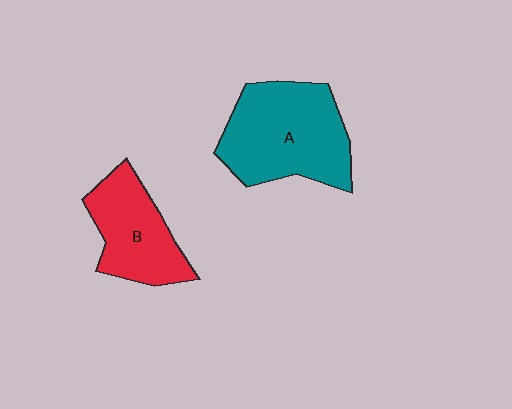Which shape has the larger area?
Shape A (teal).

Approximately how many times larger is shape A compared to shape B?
Approximately 1.5 times.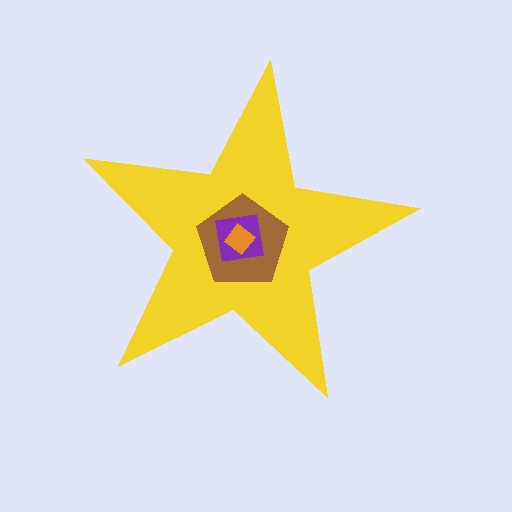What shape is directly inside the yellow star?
The brown pentagon.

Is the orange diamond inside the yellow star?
Yes.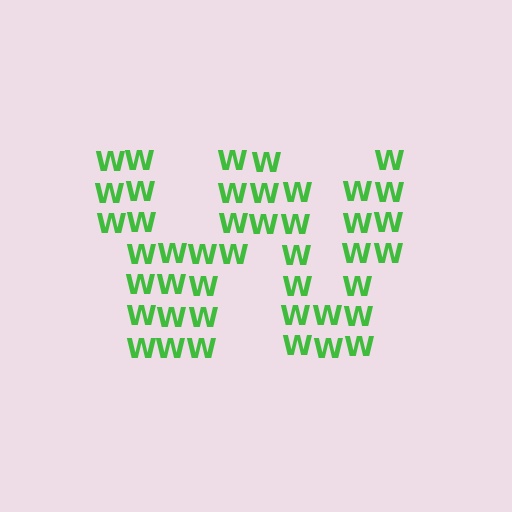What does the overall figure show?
The overall figure shows the letter W.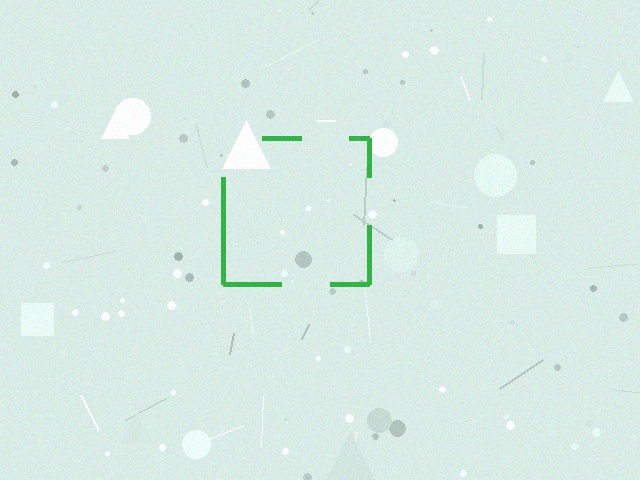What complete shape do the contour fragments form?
The contour fragments form a square.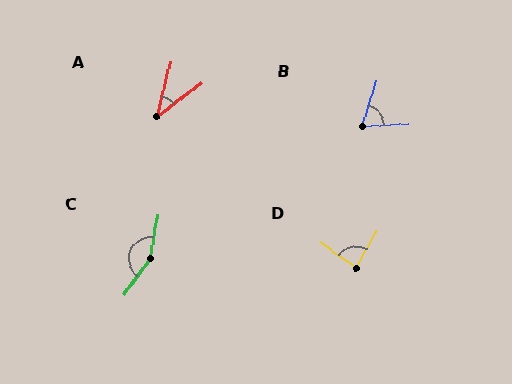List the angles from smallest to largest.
A (39°), B (69°), D (85°), C (153°).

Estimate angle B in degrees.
Approximately 69 degrees.